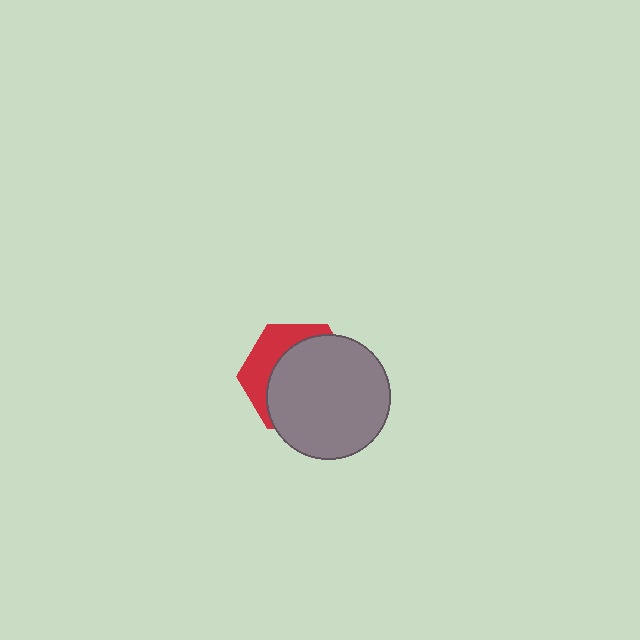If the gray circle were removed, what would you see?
You would see the complete red hexagon.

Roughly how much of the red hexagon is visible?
A small part of it is visible (roughly 32%).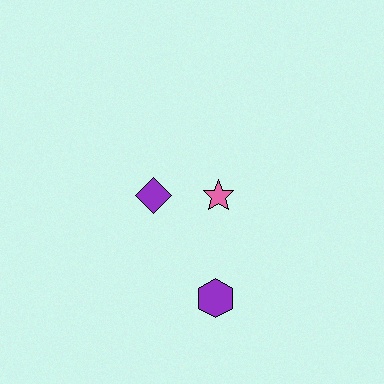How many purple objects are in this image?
There are 2 purple objects.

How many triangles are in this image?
There are no triangles.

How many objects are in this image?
There are 3 objects.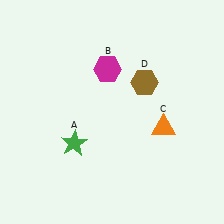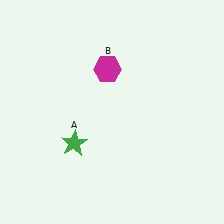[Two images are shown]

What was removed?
The brown hexagon (D), the orange triangle (C) were removed in Image 2.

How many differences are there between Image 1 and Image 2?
There are 2 differences between the two images.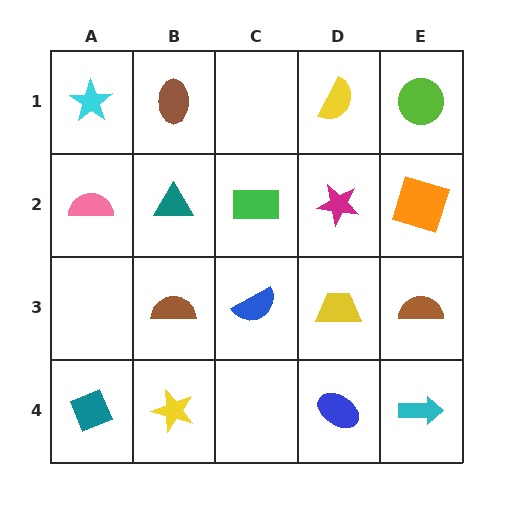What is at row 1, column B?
A brown ellipse.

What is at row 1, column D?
A yellow semicircle.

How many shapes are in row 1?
4 shapes.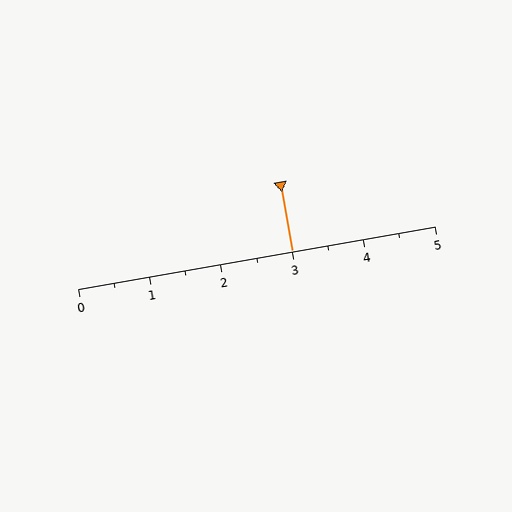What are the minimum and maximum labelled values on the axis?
The axis runs from 0 to 5.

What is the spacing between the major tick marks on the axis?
The major ticks are spaced 1 apart.